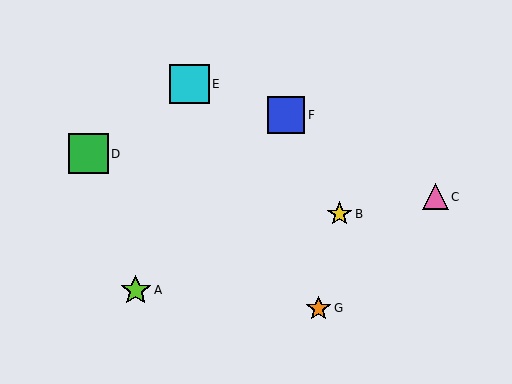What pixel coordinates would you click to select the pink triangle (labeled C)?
Click at (435, 197) to select the pink triangle C.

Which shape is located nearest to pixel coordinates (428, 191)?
The pink triangle (labeled C) at (435, 197) is nearest to that location.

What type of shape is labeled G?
Shape G is an orange star.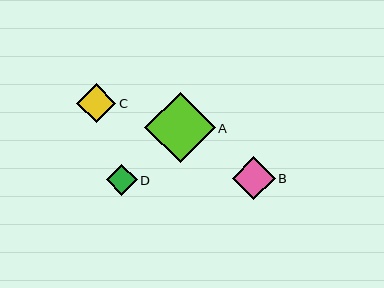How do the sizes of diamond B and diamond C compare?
Diamond B and diamond C are approximately the same size.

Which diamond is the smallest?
Diamond D is the smallest with a size of approximately 31 pixels.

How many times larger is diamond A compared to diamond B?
Diamond A is approximately 1.7 times the size of diamond B.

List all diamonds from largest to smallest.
From largest to smallest: A, B, C, D.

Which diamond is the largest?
Diamond A is the largest with a size of approximately 71 pixels.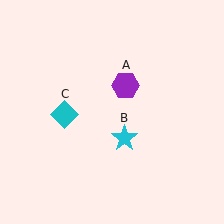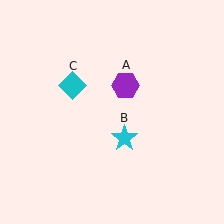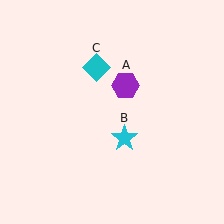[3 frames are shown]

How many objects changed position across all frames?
1 object changed position: cyan diamond (object C).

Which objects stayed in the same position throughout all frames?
Purple hexagon (object A) and cyan star (object B) remained stationary.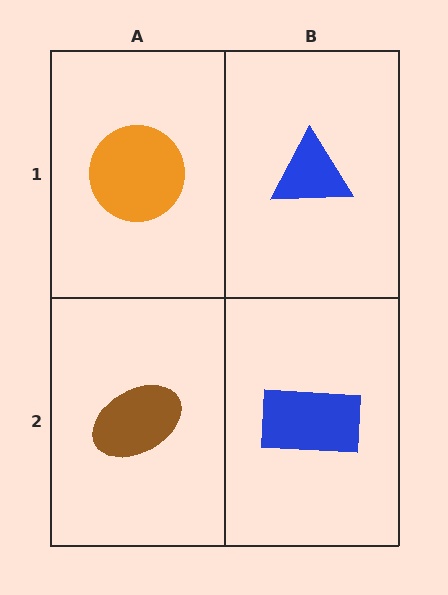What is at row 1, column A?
An orange circle.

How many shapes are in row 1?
2 shapes.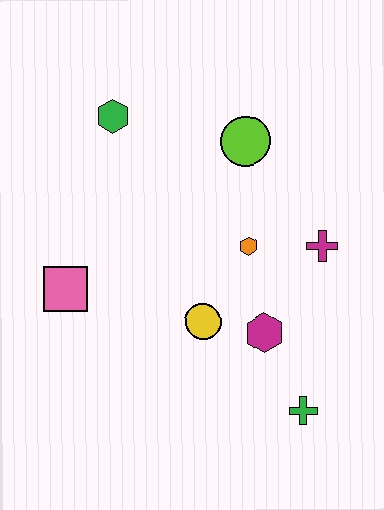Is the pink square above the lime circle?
No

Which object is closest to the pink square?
The yellow circle is closest to the pink square.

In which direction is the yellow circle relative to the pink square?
The yellow circle is to the right of the pink square.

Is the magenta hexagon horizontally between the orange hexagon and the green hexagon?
No